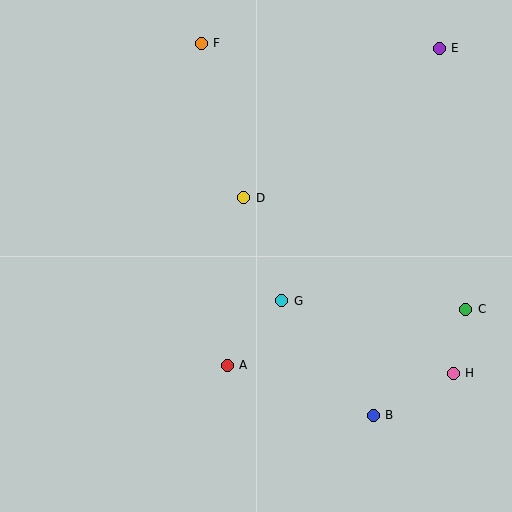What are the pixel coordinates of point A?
Point A is at (227, 365).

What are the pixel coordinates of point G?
Point G is at (281, 301).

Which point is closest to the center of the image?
Point G at (281, 301) is closest to the center.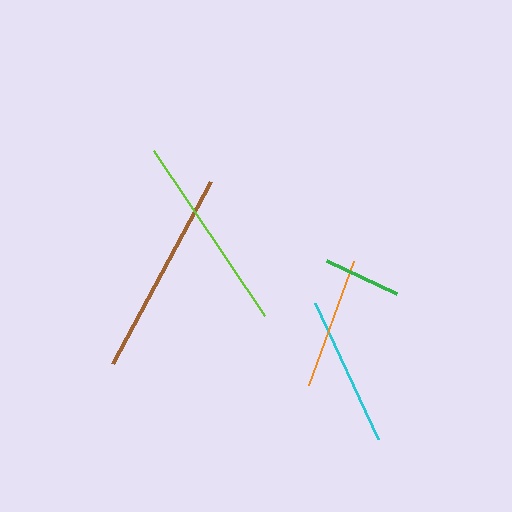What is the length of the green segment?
The green segment is approximately 77 pixels long.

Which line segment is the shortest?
The green line is the shortest at approximately 77 pixels.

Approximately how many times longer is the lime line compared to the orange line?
The lime line is approximately 1.5 times the length of the orange line.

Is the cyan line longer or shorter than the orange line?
The cyan line is longer than the orange line.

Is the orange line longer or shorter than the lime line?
The lime line is longer than the orange line.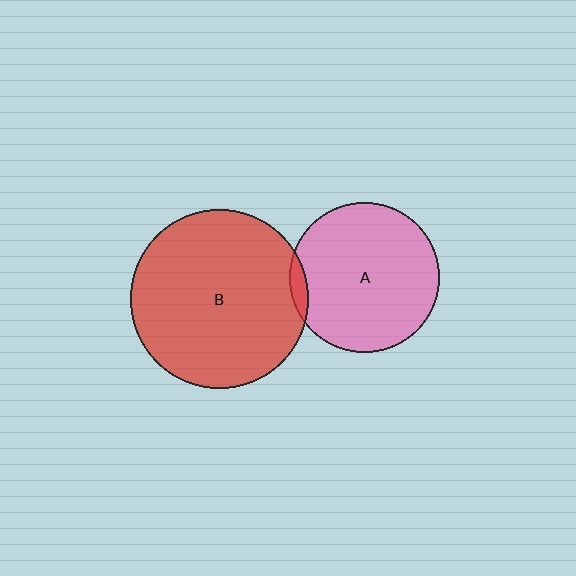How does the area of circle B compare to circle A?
Approximately 1.4 times.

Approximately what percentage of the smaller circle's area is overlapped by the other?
Approximately 5%.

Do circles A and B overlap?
Yes.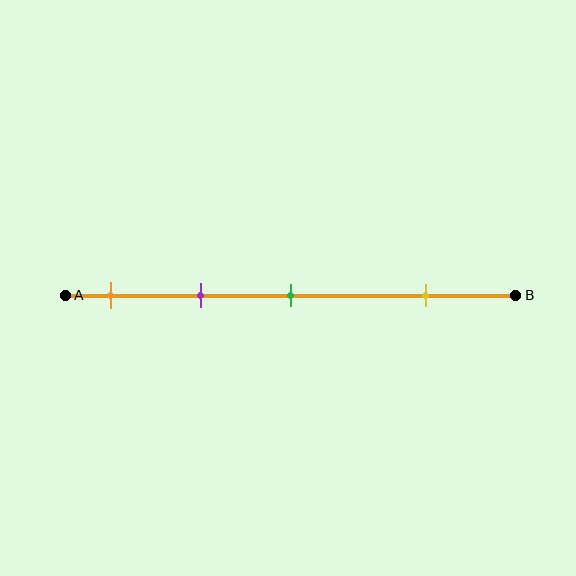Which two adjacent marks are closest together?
The orange and purple marks are the closest adjacent pair.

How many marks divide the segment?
There are 4 marks dividing the segment.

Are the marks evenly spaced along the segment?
No, the marks are not evenly spaced.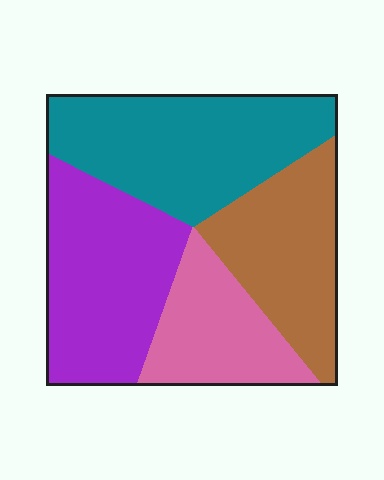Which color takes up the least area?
Pink, at roughly 20%.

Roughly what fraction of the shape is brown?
Brown takes up less than a quarter of the shape.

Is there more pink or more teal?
Teal.